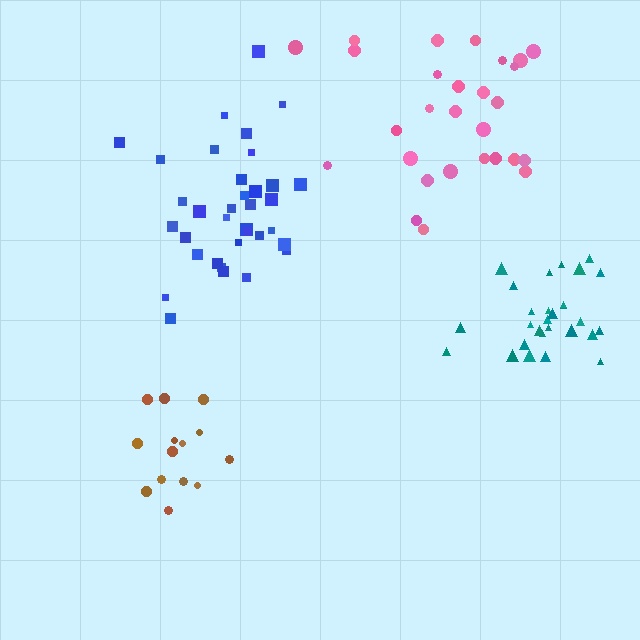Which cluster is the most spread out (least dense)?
Pink.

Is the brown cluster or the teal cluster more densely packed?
Teal.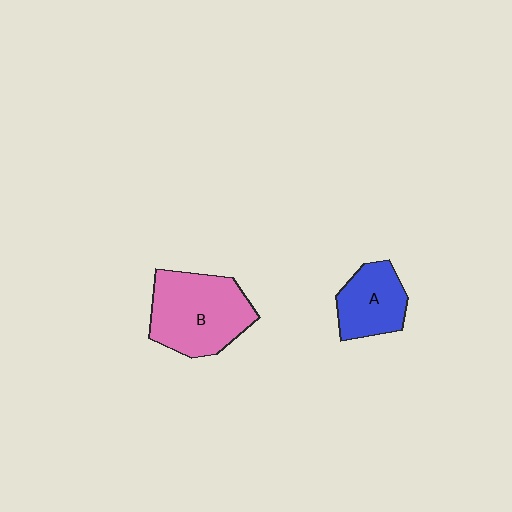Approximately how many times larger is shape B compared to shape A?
Approximately 1.7 times.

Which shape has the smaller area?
Shape A (blue).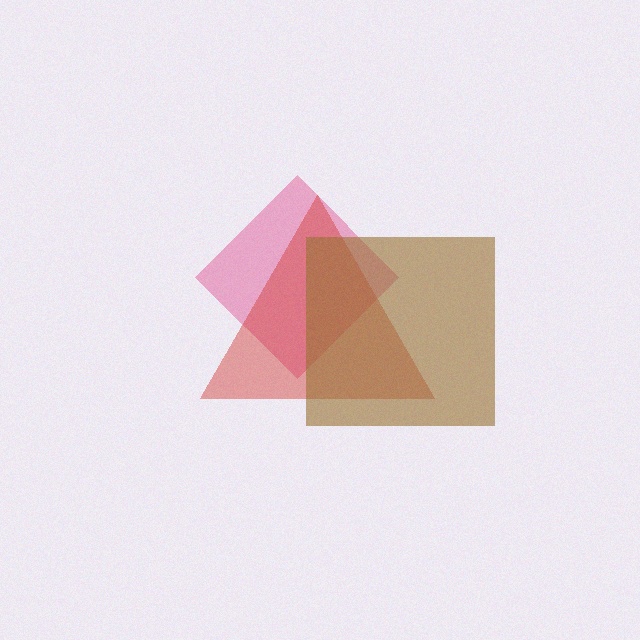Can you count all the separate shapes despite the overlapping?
Yes, there are 3 separate shapes.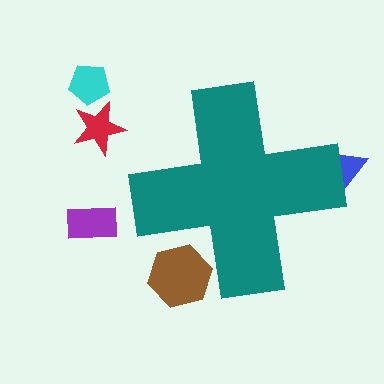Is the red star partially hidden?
No, the red star is fully visible.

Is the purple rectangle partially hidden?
No, the purple rectangle is fully visible.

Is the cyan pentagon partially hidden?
No, the cyan pentagon is fully visible.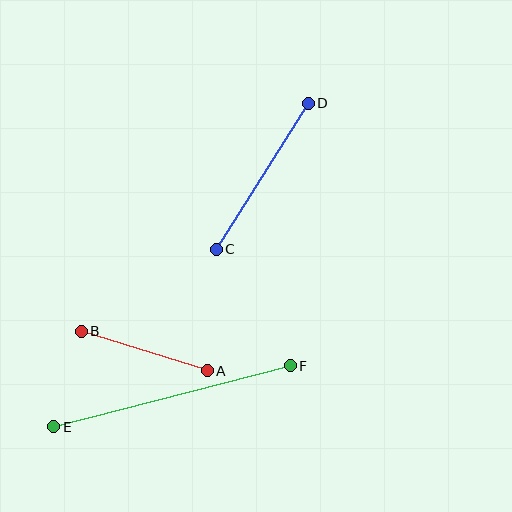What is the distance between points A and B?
The distance is approximately 132 pixels.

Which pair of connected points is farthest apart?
Points E and F are farthest apart.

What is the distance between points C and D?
The distance is approximately 173 pixels.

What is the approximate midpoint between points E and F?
The midpoint is at approximately (172, 396) pixels.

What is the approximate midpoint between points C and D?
The midpoint is at approximately (262, 176) pixels.